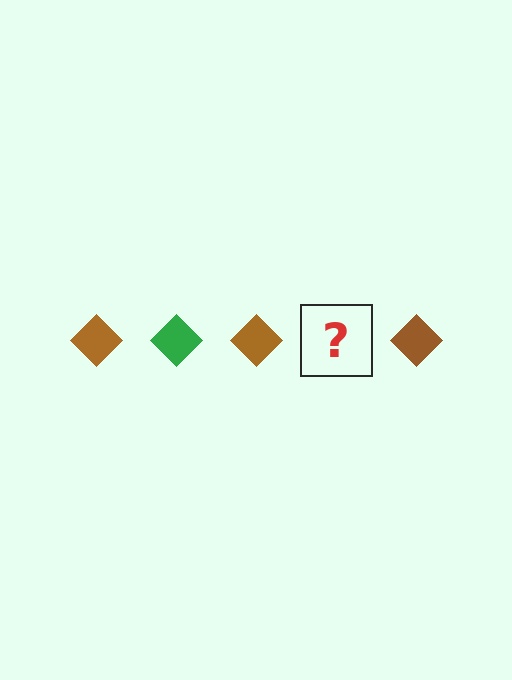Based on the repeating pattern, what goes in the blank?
The blank should be a green diamond.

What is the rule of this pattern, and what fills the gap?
The rule is that the pattern cycles through brown, green diamonds. The gap should be filled with a green diamond.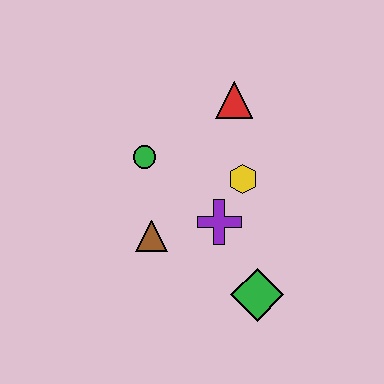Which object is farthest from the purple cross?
The red triangle is farthest from the purple cross.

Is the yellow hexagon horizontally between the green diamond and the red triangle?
Yes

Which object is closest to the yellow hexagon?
The purple cross is closest to the yellow hexagon.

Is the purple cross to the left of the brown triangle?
No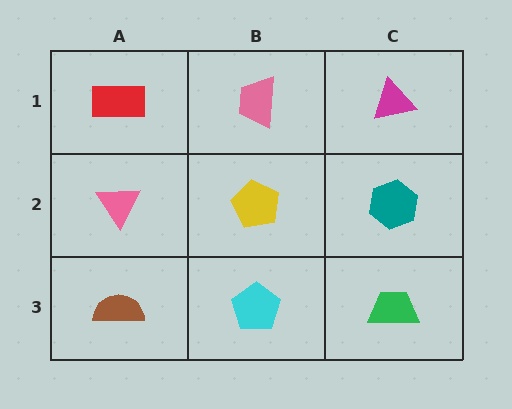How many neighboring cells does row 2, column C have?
3.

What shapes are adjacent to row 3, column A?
A pink triangle (row 2, column A), a cyan pentagon (row 3, column B).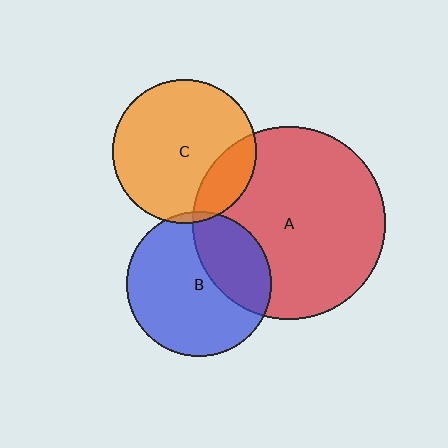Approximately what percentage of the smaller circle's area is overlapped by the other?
Approximately 5%.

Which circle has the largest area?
Circle A (red).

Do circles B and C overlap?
Yes.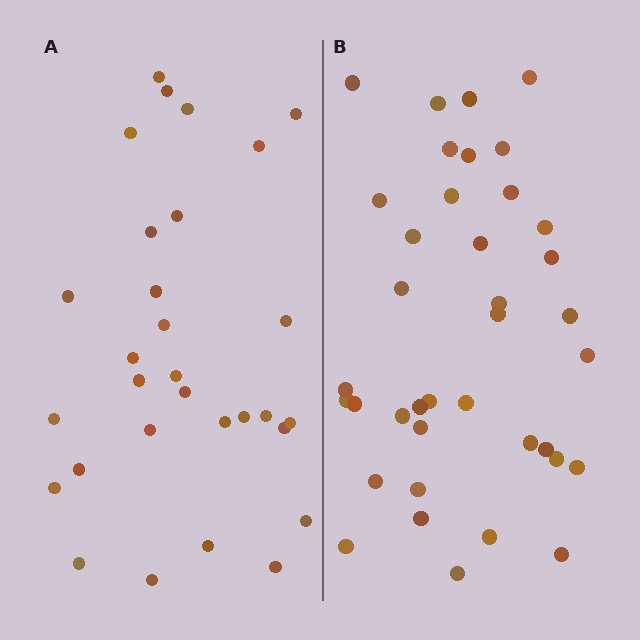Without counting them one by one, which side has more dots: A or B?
Region B (the right region) has more dots.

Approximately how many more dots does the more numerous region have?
Region B has roughly 8 or so more dots than region A.